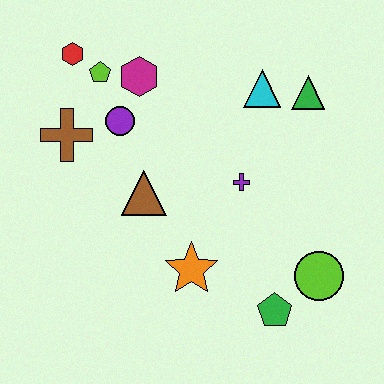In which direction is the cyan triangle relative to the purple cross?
The cyan triangle is above the purple cross.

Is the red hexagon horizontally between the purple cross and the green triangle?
No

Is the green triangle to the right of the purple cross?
Yes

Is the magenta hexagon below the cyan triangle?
No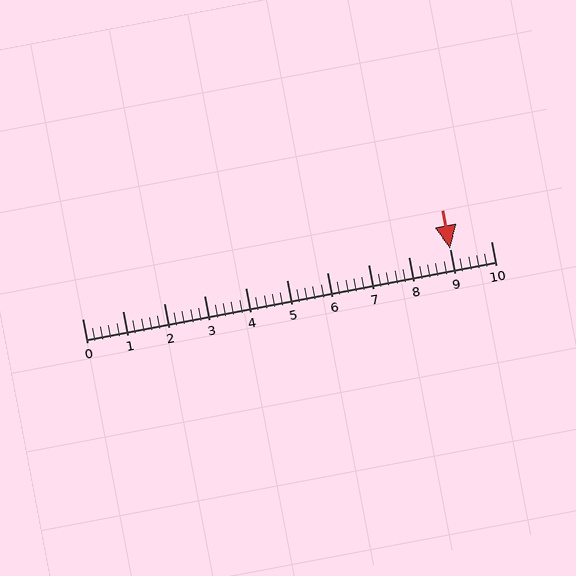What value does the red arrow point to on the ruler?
The red arrow points to approximately 9.0.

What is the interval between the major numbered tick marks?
The major tick marks are spaced 1 units apart.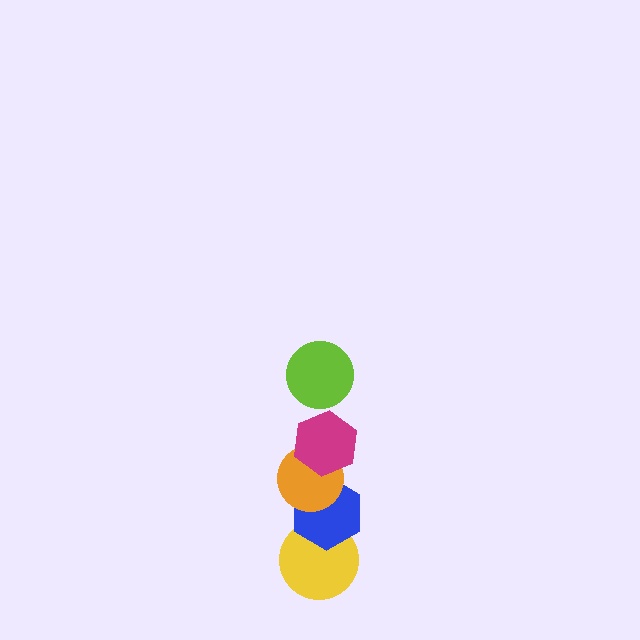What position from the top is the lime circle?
The lime circle is 1st from the top.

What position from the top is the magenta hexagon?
The magenta hexagon is 2nd from the top.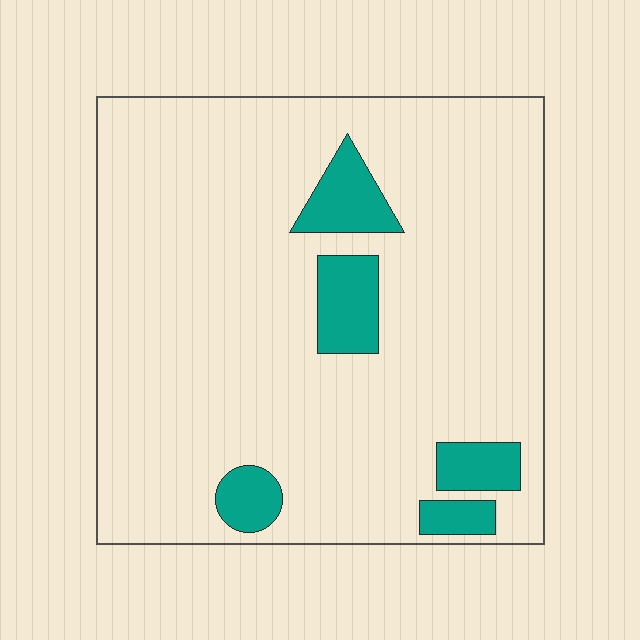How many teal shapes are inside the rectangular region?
5.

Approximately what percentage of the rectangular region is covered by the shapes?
Approximately 10%.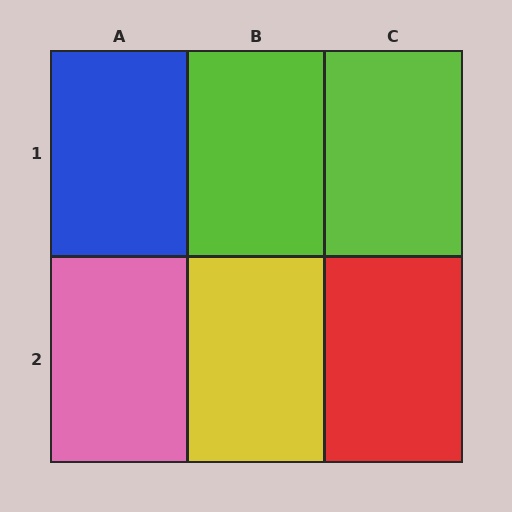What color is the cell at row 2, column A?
Pink.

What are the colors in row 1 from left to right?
Blue, lime, lime.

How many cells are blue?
1 cell is blue.